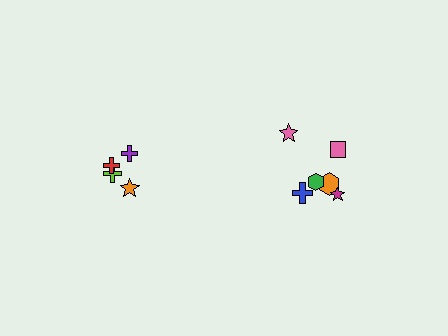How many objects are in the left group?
There are 4 objects.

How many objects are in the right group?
There are 6 objects.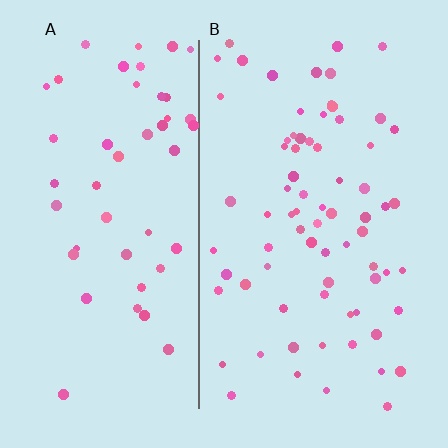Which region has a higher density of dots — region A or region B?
B (the right).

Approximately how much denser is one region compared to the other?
Approximately 1.5× — region B over region A.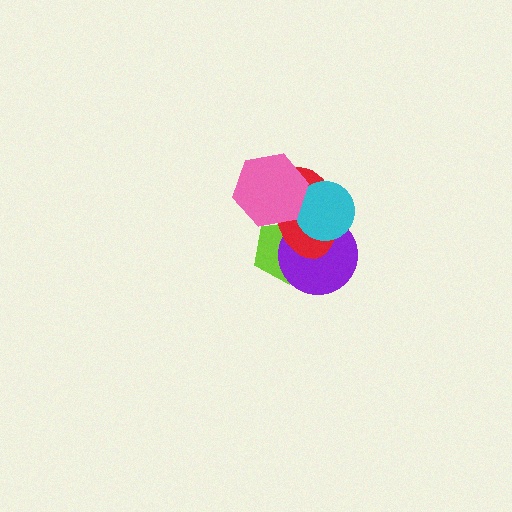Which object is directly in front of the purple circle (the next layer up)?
The red ellipse is directly in front of the purple circle.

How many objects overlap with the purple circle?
3 objects overlap with the purple circle.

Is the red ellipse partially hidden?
Yes, it is partially covered by another shape.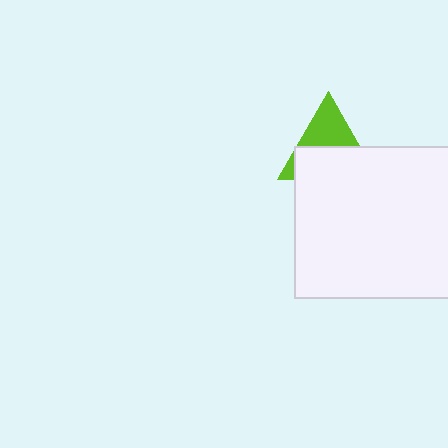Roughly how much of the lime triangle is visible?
A small part of it is visible (roughly 43%).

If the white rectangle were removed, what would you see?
You would see the complete lime triangle.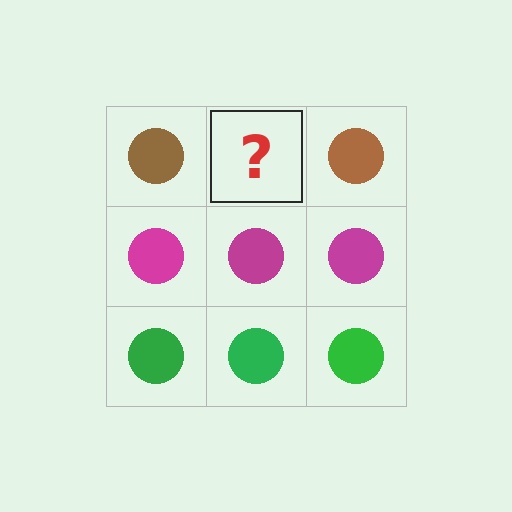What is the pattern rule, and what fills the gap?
The rule is that each row has a consistent color. The gap should be filled with a brown circle.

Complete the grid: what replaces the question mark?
The question mark should be replaced with a brown circle.